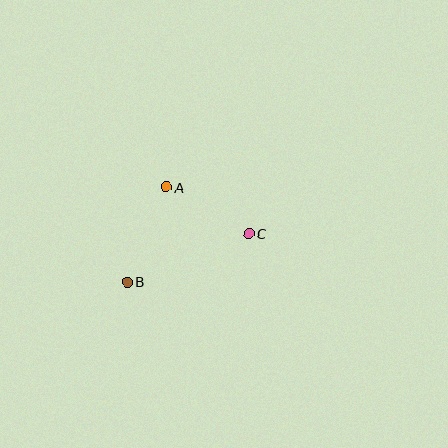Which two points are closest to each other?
Points A and C are closest to each other.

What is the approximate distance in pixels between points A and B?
The distance between A and B is approximately 103 pixels.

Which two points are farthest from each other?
Points B and C are farthest from each other.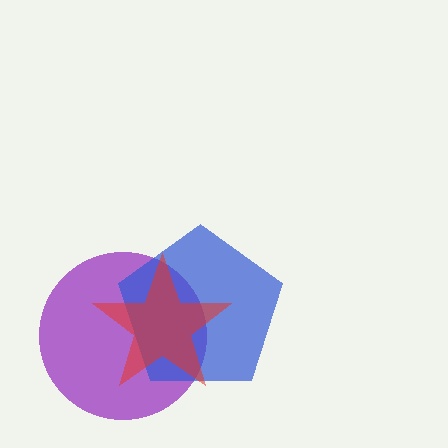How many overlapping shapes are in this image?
There are 3 overlapping shapes in the image.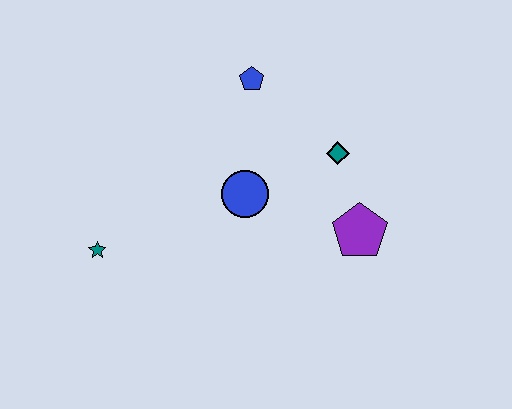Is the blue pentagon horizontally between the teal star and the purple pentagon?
Yes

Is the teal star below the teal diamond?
Yes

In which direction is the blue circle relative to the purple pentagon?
The blue circle is to the left of the purple pentagon.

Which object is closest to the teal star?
The blue circle is closest to the teal star.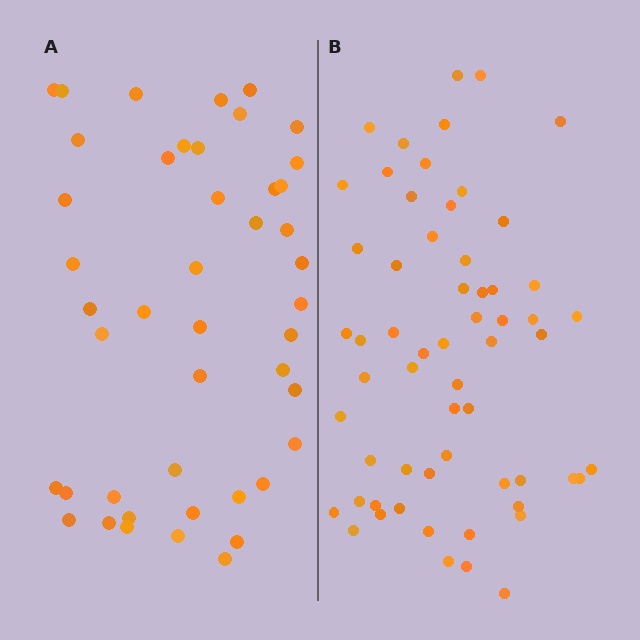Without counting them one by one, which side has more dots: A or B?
Region B (the right region) has more dots.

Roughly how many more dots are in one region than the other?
Region B has approximately 15 more dots than region A.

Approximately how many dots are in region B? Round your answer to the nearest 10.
About 60 dots.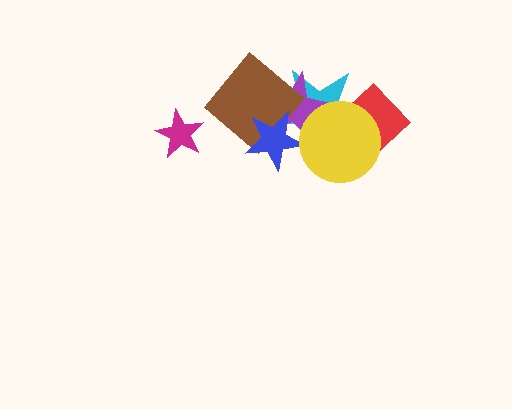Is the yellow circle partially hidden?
No, no other shape covers it.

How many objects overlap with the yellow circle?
3 objects overlap with the yellow circle.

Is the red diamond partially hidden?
Yes, it is partially covered by another shape.